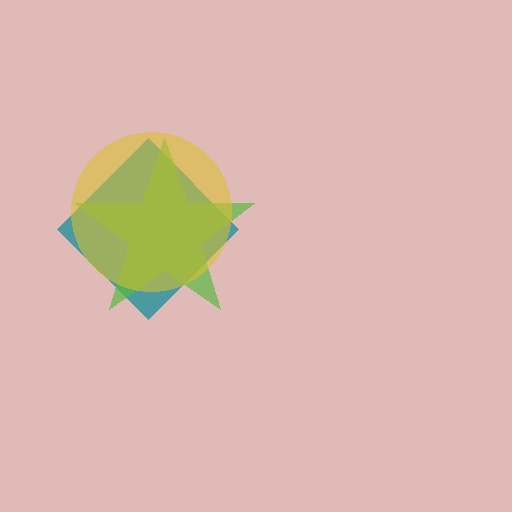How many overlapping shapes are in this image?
There are 3 overlapping shapes in the image.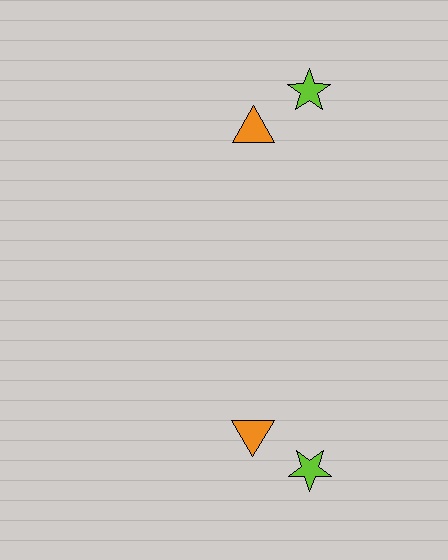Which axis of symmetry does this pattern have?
The pattern has a horizontal axis of symmetry running through the center of the image.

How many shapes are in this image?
There are 4 shapes in this image.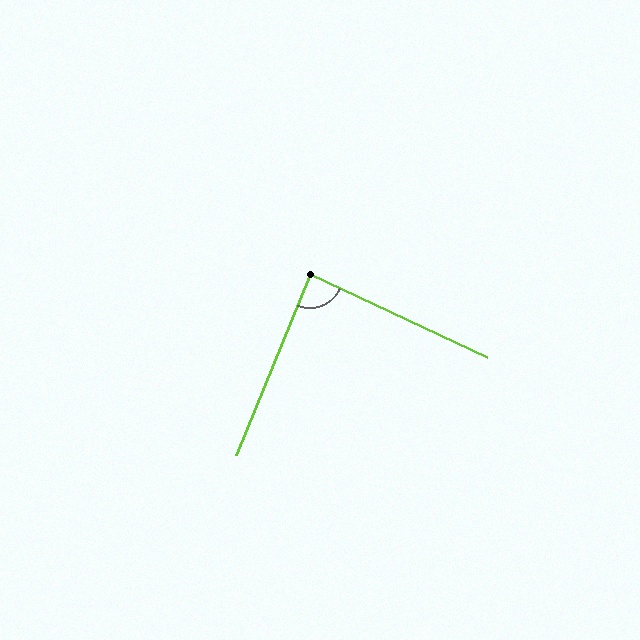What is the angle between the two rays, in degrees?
Approximately 87 degrees.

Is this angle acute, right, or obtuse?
It is approximately a right angle.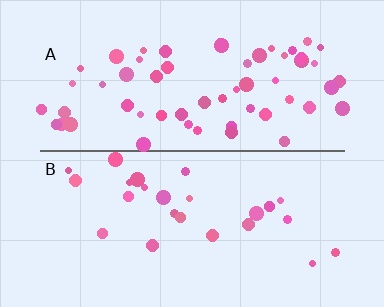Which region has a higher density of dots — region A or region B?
A (the top).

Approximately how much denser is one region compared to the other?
Approximately 2.4× — region A over region B.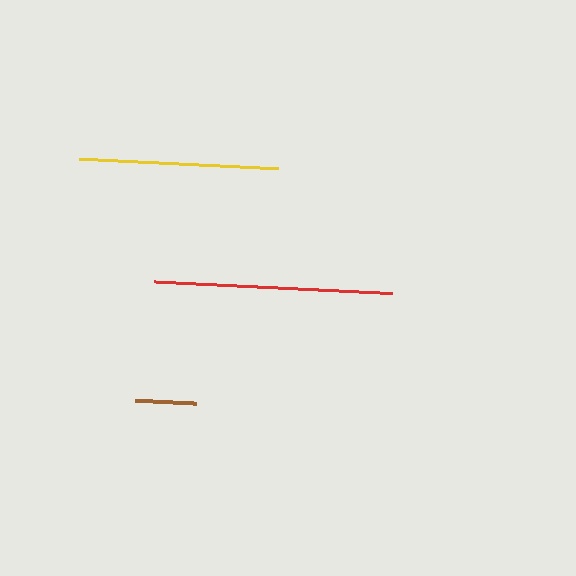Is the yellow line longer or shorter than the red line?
The red line is longer than the yellow line.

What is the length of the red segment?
The red segment is approximately 239 pixels long.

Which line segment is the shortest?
The brown line is the shortest at approximately 61 pixels.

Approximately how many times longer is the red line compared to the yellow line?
The red line is approximately 1.2 times the length of the yellow line.